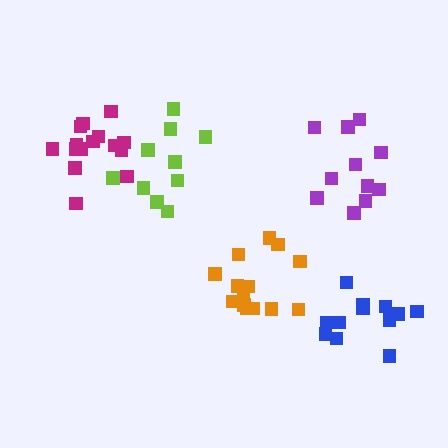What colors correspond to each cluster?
The clusters are colored: blue, purple, lime, orange, magenta.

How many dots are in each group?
Group 1: 12 dots, Group 2: 11 dots, Group 3: 10 dots, Group 4: 14 dots, Group 5: 15 dots (62 total).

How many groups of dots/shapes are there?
There are 5 groups.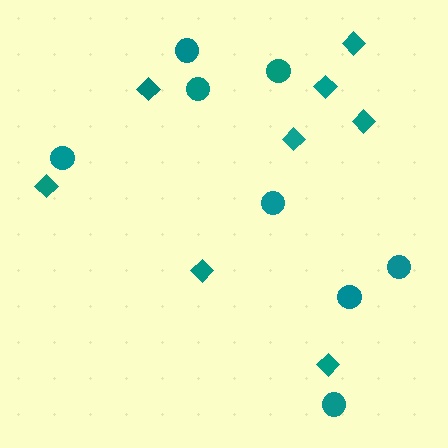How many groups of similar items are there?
There are 2 groups: one group of circles (8) and one group of diamonds (8).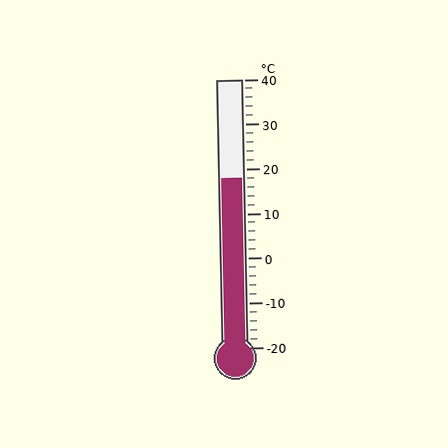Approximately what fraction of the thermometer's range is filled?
The thermometer is filled to approximately 65% of its range.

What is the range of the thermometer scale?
The thermometer scale ranges from -20°C to 40°C.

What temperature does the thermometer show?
The thermometer shows approximately 18°C.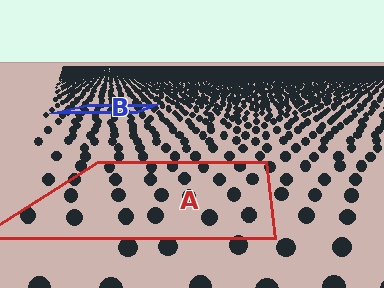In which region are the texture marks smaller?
The texture marks are smaller in region B, because it is farther away.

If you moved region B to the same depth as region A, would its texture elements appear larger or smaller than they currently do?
They would appear larger. At a closer depth, the same texture elements are projected at a bigger on-screen size.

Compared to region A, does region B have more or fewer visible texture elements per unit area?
Region B has more texture elements per unit area — they are packed more densely because it is farther away.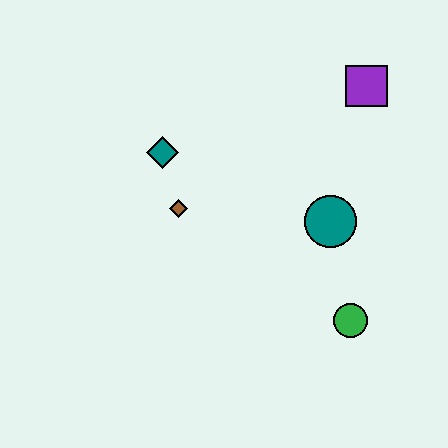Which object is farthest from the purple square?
The green circle is farthest from the purple square.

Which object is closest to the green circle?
The teal circle is closest to the green circle.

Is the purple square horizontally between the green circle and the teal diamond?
No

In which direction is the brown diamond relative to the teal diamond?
The brown diamond is below the teal diamond.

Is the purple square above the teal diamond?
Yes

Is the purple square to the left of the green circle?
No